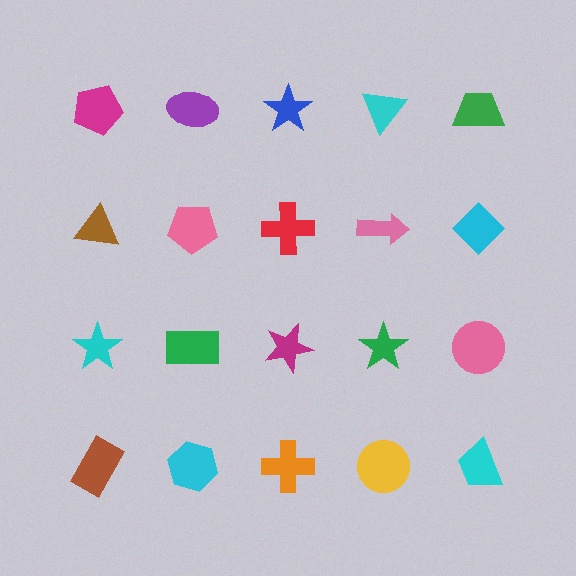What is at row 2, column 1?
A brown triangle.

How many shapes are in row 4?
5 shapes.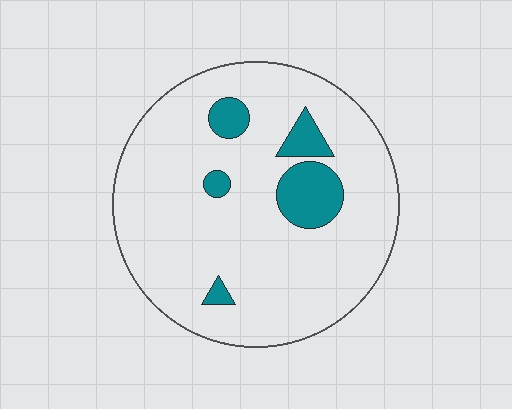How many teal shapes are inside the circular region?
5.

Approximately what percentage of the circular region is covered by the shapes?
Approximately 10%.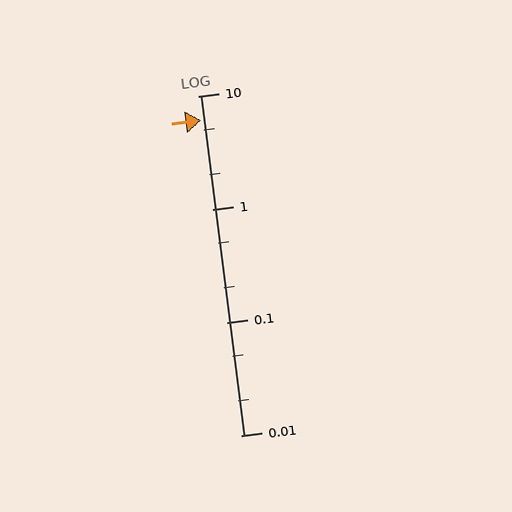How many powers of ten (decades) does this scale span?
The scale spans 3 decades, from 0.01 to 10.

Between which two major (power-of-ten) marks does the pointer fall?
The pointer is between 1 and 10.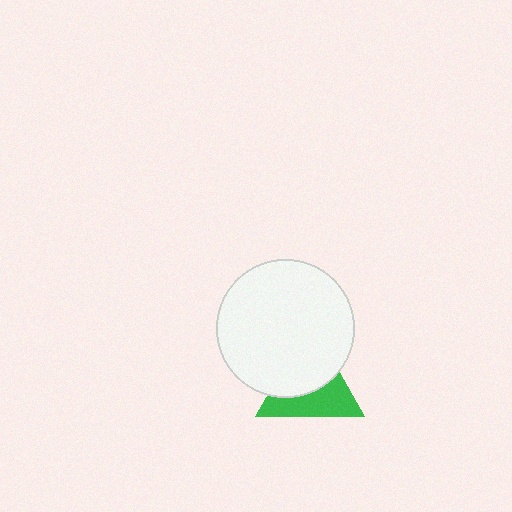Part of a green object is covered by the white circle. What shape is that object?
It is a triangle.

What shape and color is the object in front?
The object in front is a white circle.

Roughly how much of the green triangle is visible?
About half of it is visible (roughly 48%).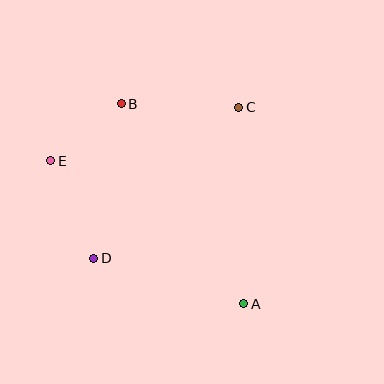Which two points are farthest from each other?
Points A and E are farthest from each other.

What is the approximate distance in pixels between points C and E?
The distance between C and E is approximately 195 pixels.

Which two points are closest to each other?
Points B and E are closest to each other.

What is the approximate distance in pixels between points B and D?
The distance between B and D is approximately 157 pixels.